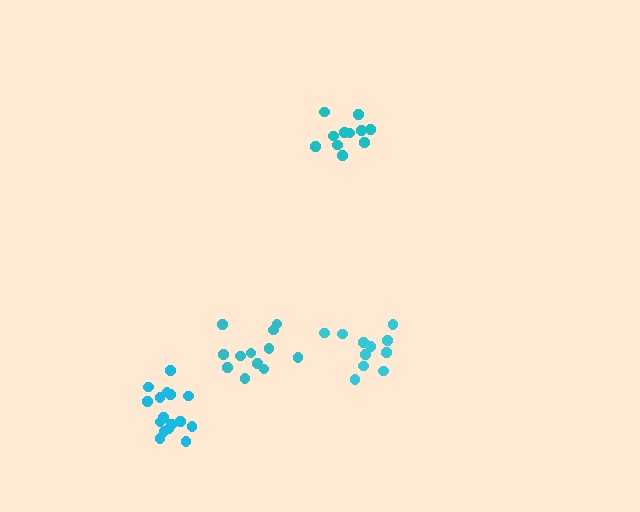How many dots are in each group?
Group 1: 11 dots, Group 2: 12 dots, Group 3: 11 dots, Group 4: 16 dots (50 total).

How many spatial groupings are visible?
There are 4 spatial groupings.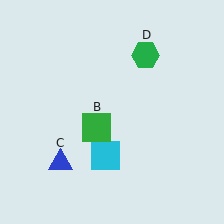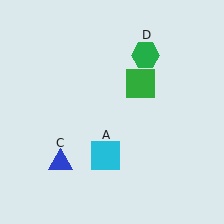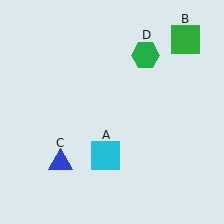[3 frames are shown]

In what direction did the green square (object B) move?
The green square (object B) moved up and to the right.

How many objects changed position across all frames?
1 object changed position: green square (object B).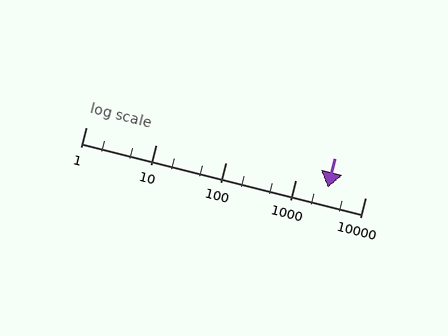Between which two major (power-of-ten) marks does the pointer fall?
The pointer is between 1000 and 10000.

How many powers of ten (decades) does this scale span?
The scale spans 4 decades, from 1 to 10000.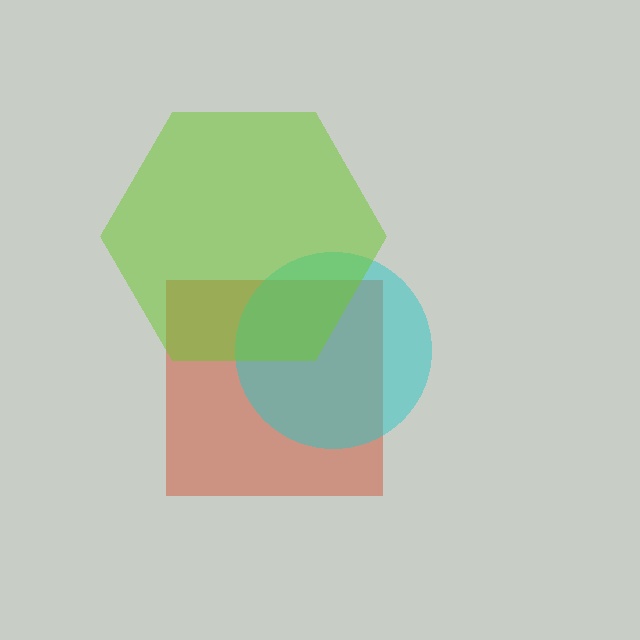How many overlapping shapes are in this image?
There are 3 overlapping shapes in the image.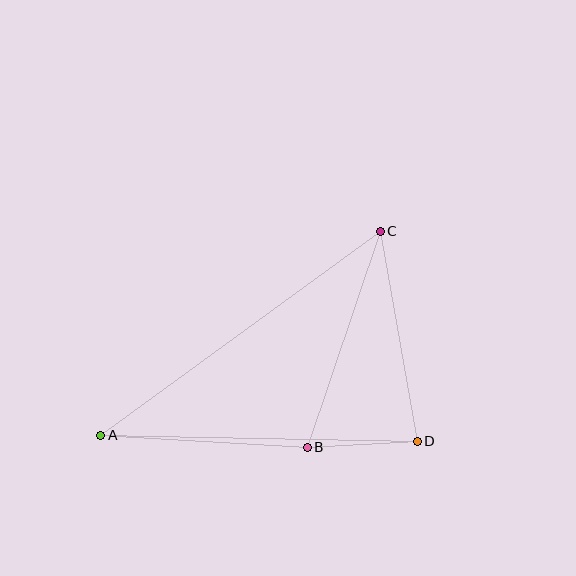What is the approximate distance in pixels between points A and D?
The distance between A and D is approximately 317 pixels.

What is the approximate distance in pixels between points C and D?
The distance between C and D is approximately 213 pixels.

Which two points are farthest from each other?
Points A and C are farthest from each other.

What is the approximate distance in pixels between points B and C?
The distance between B and C is approximately 228 pixels.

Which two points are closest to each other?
Points B and D are closest to each other.